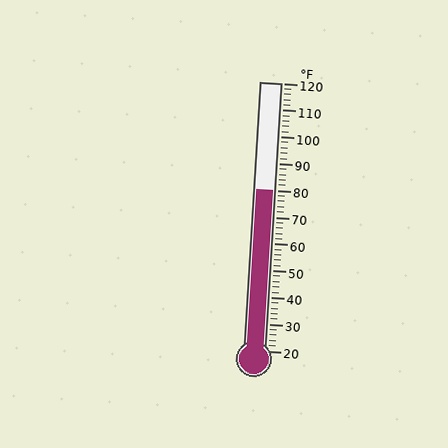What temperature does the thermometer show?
The thermometer shows approximately 80°F.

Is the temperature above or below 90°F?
The temperature is below 90°F.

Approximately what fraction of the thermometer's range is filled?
The thermometer is filled to approximately 60% of its range.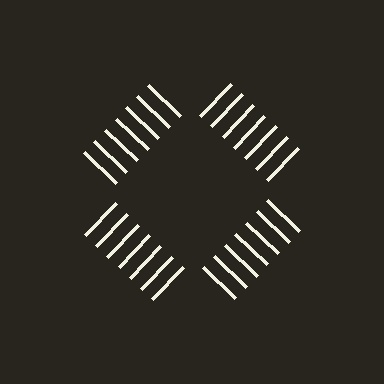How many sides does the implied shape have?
4 sides — the line-ends trace a square.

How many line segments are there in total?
28 — 7 along each of the 4 edges.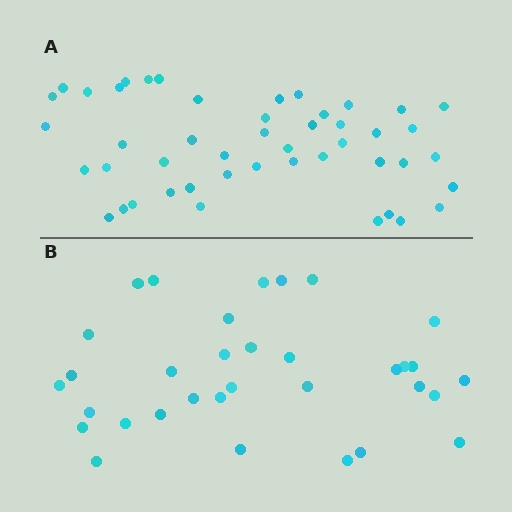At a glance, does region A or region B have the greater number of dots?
Region A (the top region) has more dots.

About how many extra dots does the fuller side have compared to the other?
Region A has approximately 15 more dots than region B.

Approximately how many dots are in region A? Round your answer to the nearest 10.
About 50 dots. (The exact count is 47, which rounds to 50.)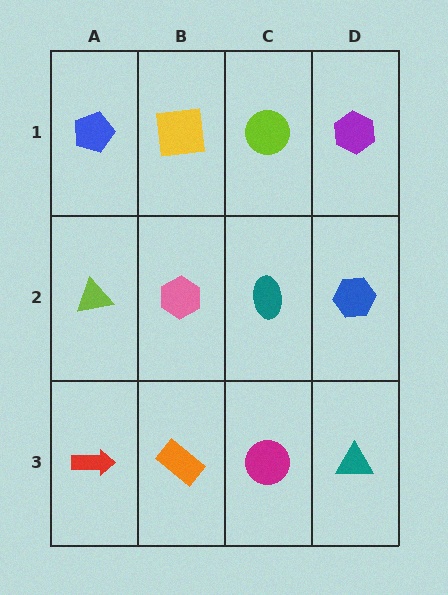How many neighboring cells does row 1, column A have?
2.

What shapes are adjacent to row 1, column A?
A lime triangle (row 2, column A), a yellow square (row 1, column B).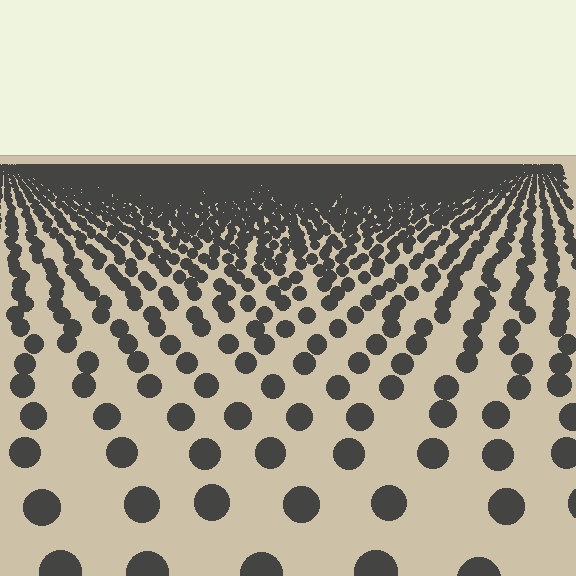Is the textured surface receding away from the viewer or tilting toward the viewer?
The surface is receding away from the viewer. Texture elements get smaller and denser toward the top.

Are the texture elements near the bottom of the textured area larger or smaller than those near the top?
Larger. Near the bottom, elements are closer to the viewer and appear at a bigger on-screen size.